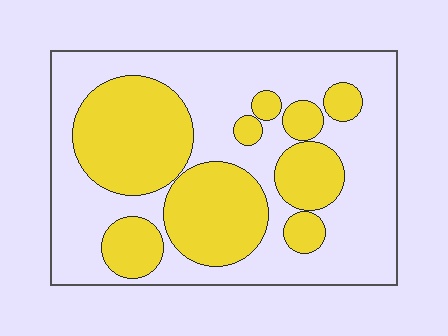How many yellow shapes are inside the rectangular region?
9.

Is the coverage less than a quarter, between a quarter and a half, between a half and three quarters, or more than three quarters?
Between a quarter and a half.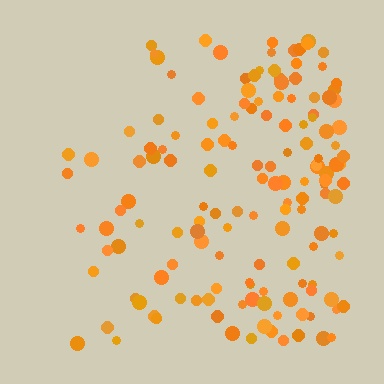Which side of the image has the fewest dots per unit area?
The left.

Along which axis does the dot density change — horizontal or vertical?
Horizontal.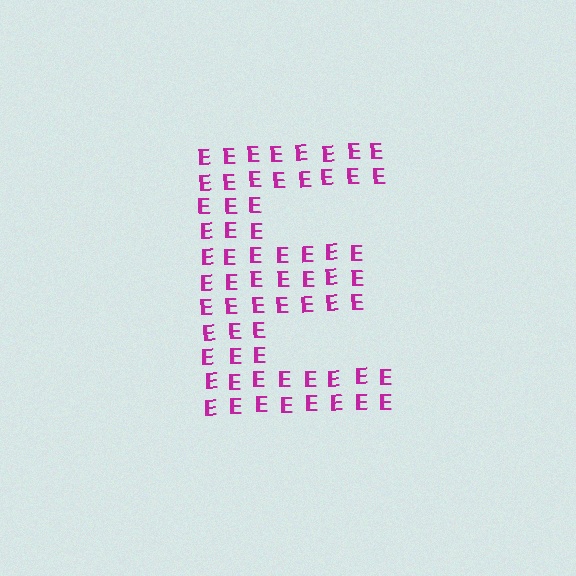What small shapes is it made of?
It is made of small letter E's.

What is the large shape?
The large shape is the letter E.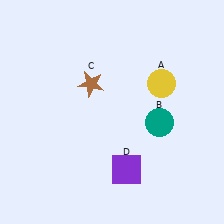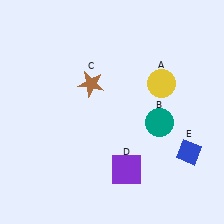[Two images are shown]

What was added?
A blue diamond (E) was added in Image 2.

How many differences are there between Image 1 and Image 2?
There is 1 difference between the two images.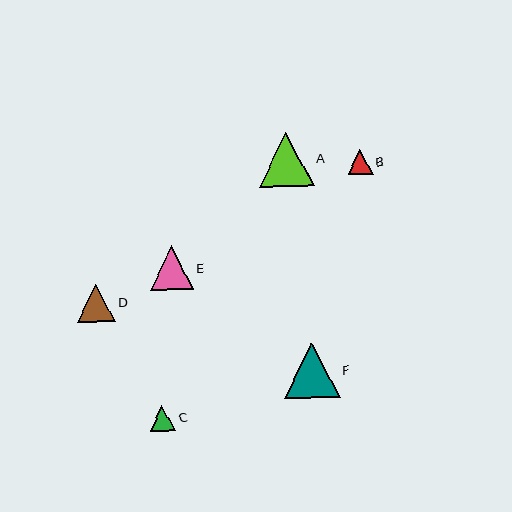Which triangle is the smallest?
Triangle B is the smallest with a size of approximately 25 pixels.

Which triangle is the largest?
Triangle F is the largest with a size of approximately 56 pixels.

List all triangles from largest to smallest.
From largest to smallest: F, A, E, D, C, B.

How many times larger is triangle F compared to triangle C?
Triangle F is approximately 2.2 times the size of triangle C.